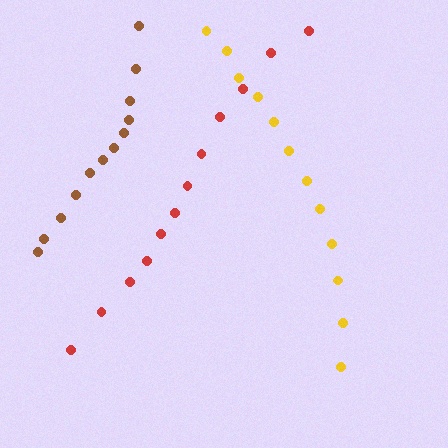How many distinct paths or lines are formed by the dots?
There are 3 distinct paths.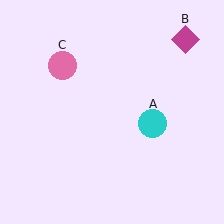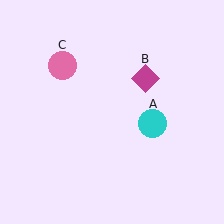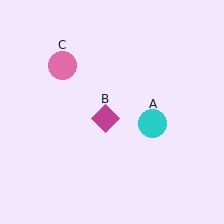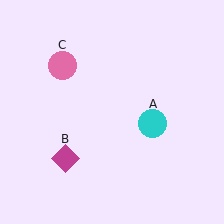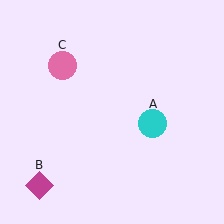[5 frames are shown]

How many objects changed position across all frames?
1 object changed position: magenta diamond (object B).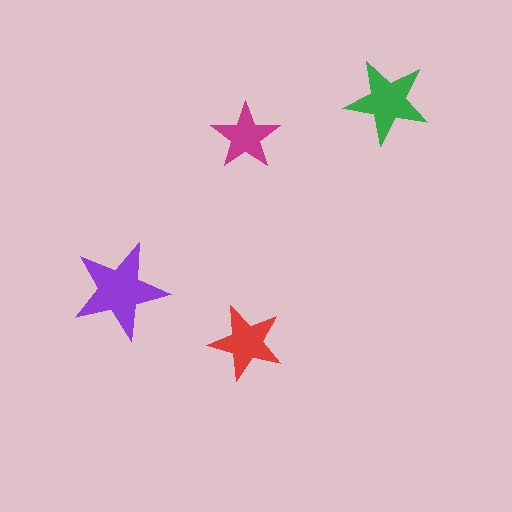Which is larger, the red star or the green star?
The green one.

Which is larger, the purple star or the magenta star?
The purple one.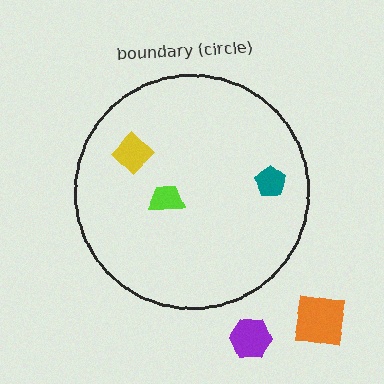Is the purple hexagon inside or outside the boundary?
Outside.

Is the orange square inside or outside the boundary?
Outside.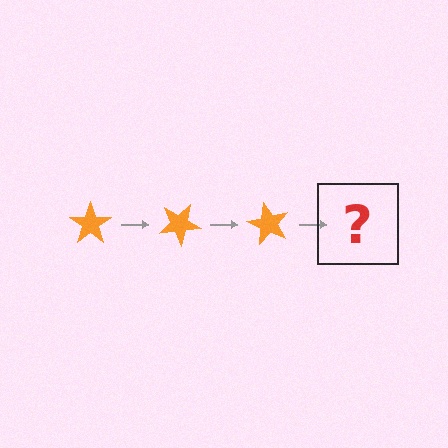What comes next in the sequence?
The next element should be an orange star rotated 90 degrees.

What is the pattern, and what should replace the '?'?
The pattern is that the star rotates 30 degrees each step. The '?' should be an orange star rotated 90 degrees.